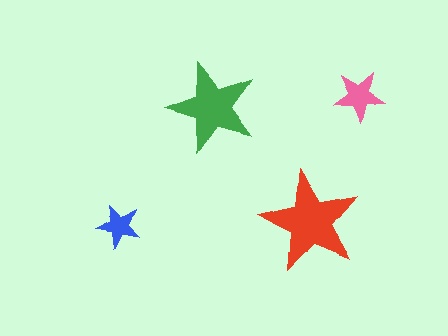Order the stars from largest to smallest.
the red one, the green one, the pink one, the blue one.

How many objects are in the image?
There are 4 objects in the image.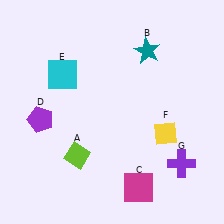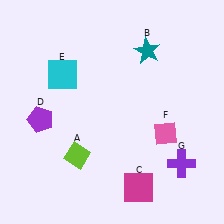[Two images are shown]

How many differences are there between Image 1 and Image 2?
There is 1 difference between the two images.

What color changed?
The diamond (F) changed from yellow in Image 1 to pink in Image 2.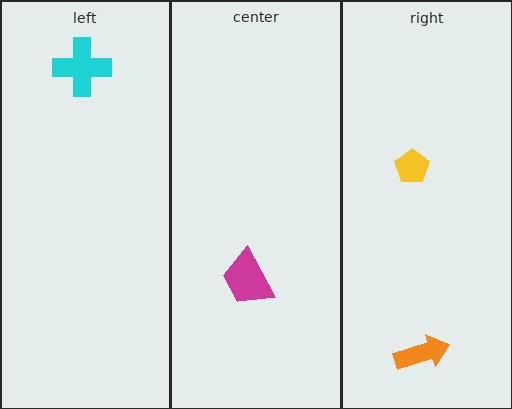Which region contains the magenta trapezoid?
The center region.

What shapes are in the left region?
The cyan cross.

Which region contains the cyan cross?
The left region.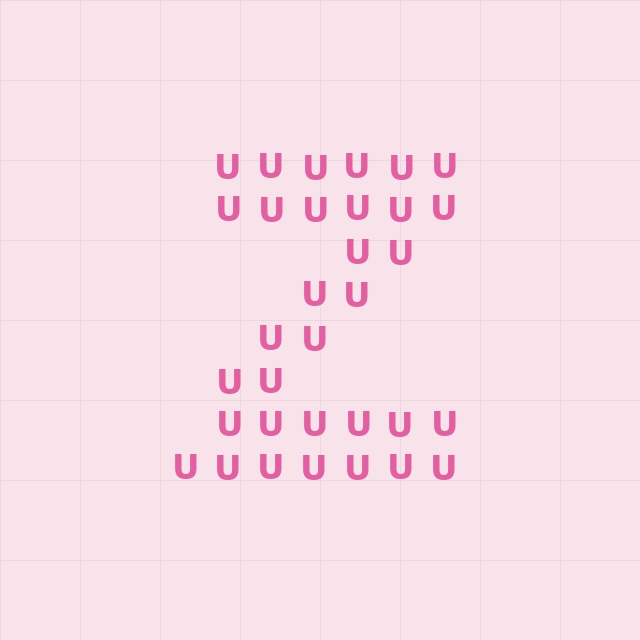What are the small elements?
The small elements are letter U's.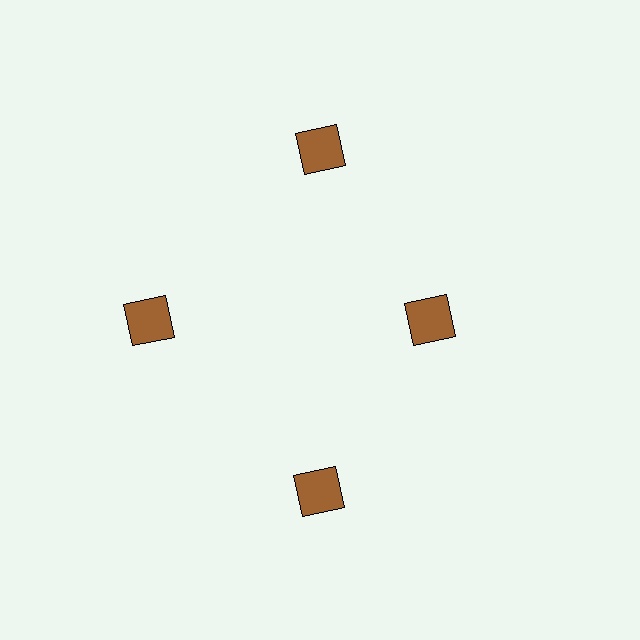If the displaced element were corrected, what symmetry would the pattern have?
It would have 4-fold rotational symmetry — the pattern would map onto itself every 90 degrees.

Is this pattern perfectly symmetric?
No. The 4 brown squares are arranged in a ring, but one element near the 3 o'clock position is pulled inward toward the center, breaking the 4-fold rotational symmetry.